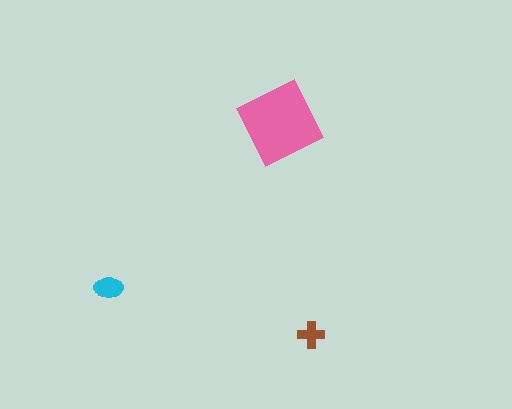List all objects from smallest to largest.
The brown cross, the cyan ellipse, the pink diamond.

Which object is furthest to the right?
The brown cross is rightmost.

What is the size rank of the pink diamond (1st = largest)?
1st.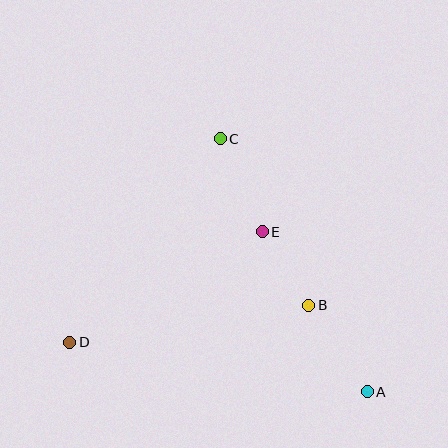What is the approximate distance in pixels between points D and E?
The distance between D and E is approximately 222 pixels.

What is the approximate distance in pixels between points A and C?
The distance between A and C is approximately 293 pixels.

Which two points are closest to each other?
Points B and E are closest to each other.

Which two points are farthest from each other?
Points A and D are farthest from each other.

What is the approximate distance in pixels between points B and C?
The distance between B and C is approximately 189 pixels.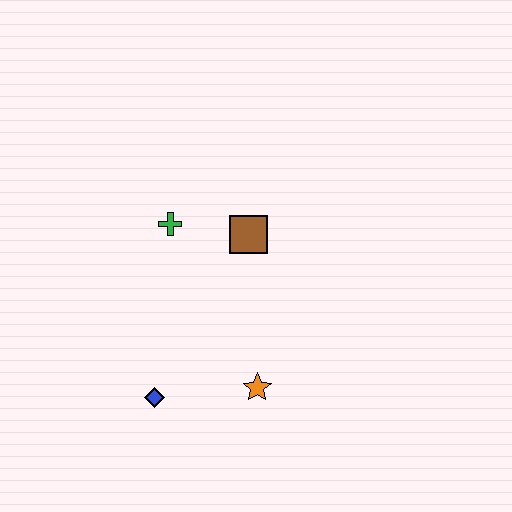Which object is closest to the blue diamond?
The orange star is closest to the blue diamond.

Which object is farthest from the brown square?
The blue diamond is farthest from the brown square.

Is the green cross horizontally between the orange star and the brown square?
No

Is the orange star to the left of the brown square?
No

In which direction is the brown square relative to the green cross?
The brown square is to the right of the green cross.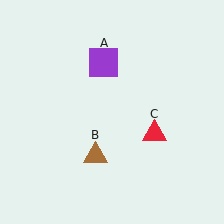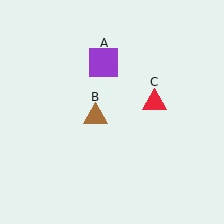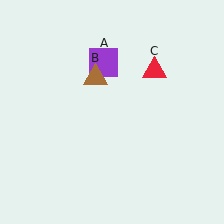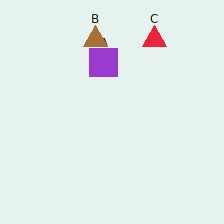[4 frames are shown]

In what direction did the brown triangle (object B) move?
The brown triangle (object B) moved up.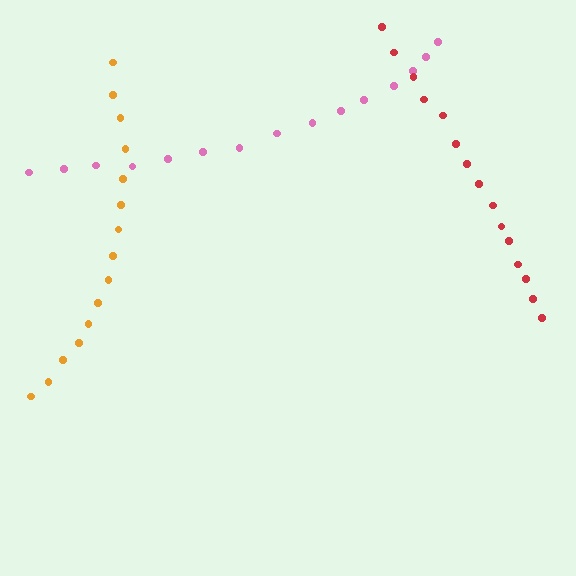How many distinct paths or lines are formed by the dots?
There are 3 distinct paths.